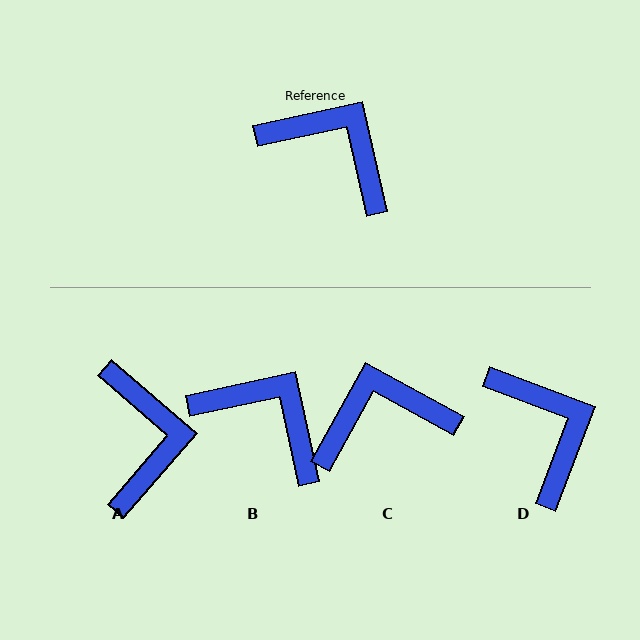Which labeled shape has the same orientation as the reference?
B.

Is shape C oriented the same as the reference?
No, it is off by about 49 degrees.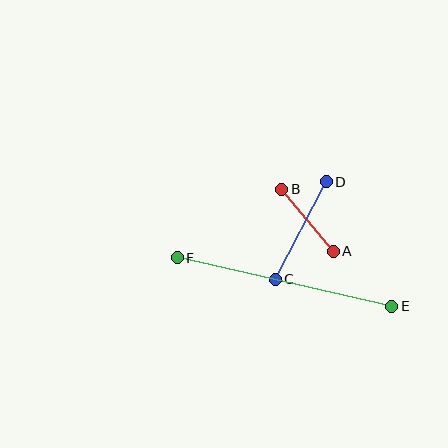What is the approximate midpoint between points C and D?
The midpoint is at approximately (301, 231) pixels.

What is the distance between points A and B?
The distance is approximately 81 pixels.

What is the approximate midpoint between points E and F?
The midpoint is at approximately (285, 282) pixels.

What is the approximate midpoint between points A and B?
The midpoint is at approximately (307, 220) pixels.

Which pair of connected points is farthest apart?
Points E and F are farthest apart.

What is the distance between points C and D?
The distance is approximately 110 pixels.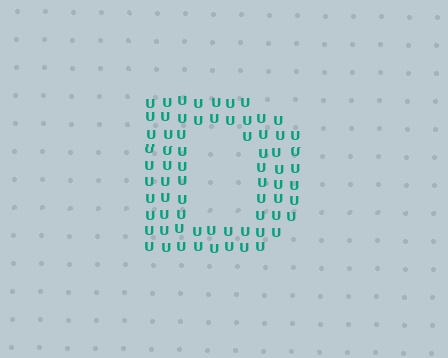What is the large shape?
The large shape is the letter D.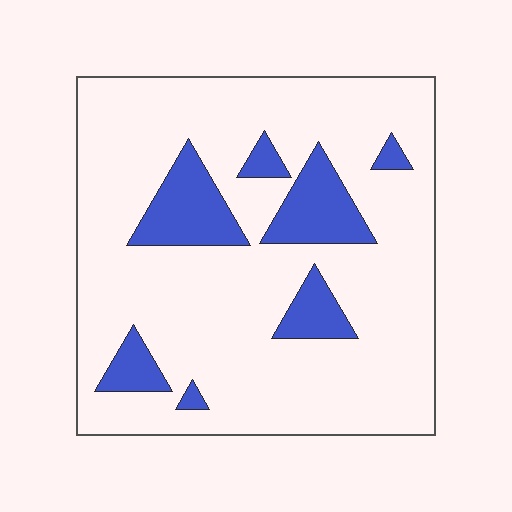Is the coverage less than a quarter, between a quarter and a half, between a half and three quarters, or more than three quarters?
Less than a quarter.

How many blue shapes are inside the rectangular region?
7.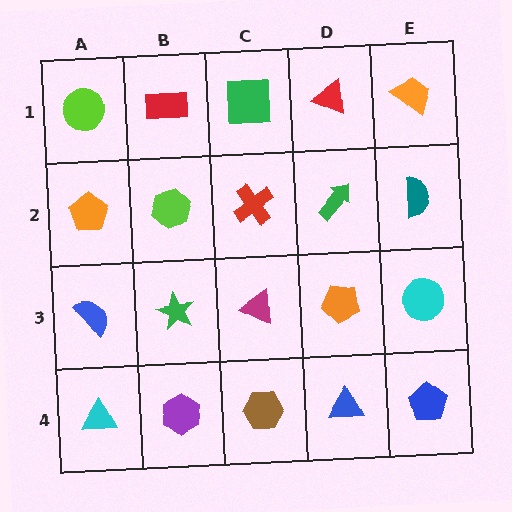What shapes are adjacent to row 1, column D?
A green arrow (row 2, column D), a green square (row 1, column C), an orange trapezoid (row 1, column E).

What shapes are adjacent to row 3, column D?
A green arrow (row 2, column D), a blue triangle (row 4, column D), a magenta triangle (row 3, column C), a cyan circle (row 3, column E).